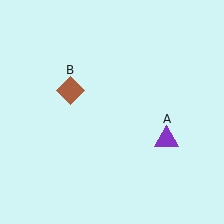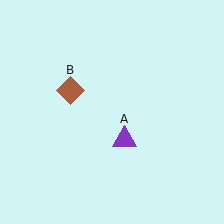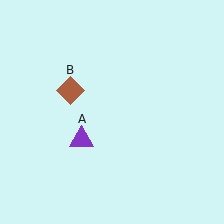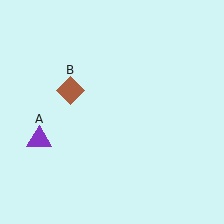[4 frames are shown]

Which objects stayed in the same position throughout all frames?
Brown diamond (object B) remained stationary.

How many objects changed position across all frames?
1 object changed position: purple triangle (object A).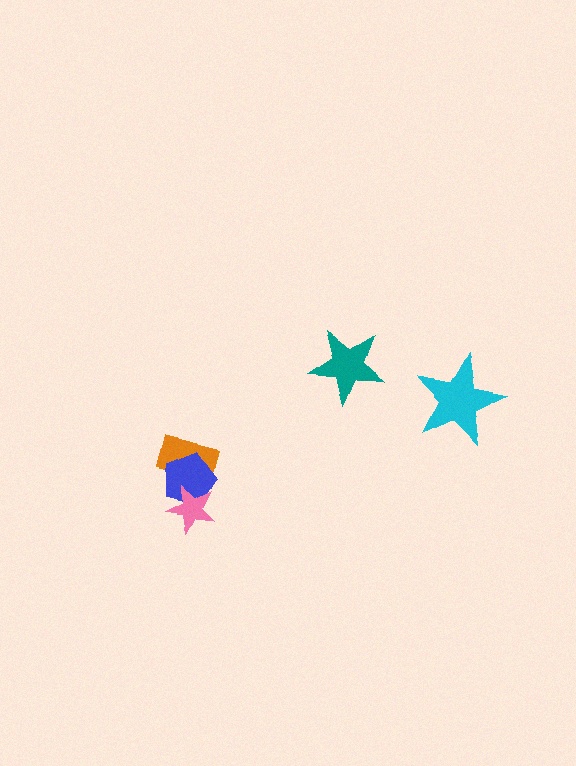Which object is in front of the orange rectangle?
The blue pentagon is in front of the orange rectangle.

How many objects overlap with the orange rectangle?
1 object overlaps with the orange rectangle.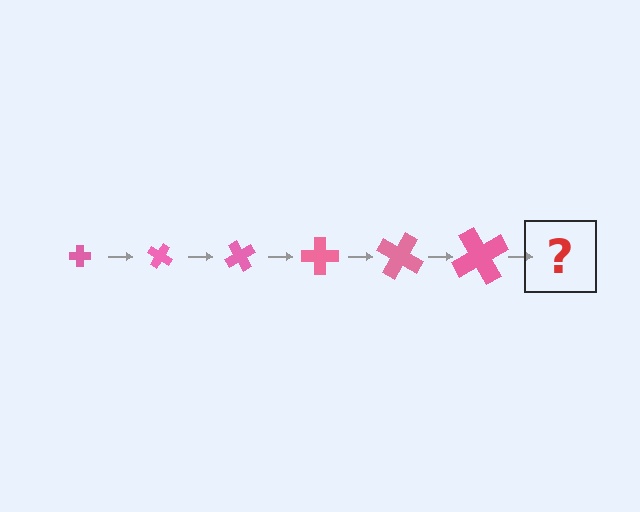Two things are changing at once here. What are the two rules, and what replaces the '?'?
The two rules are that the cross grows larger each step and it rotates 30 degrees each step. The '?' should be a cross, larger than the previous one and rotated 180 degrees from the start.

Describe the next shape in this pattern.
It should be a cross, larger than the previous one and rotated 180 degrees from the start.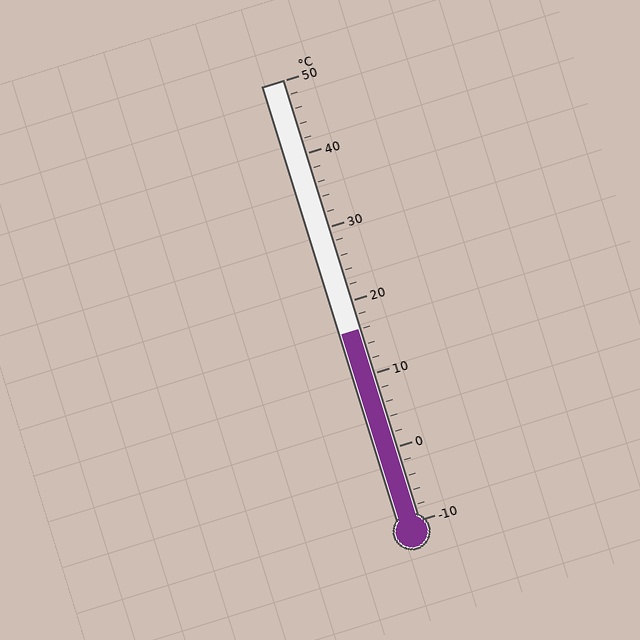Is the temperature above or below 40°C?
The temperature is below 40°C.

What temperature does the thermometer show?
The thermometer shows approximately 16°C.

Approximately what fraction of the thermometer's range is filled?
The thermometer is filled to approximately 45% of its range.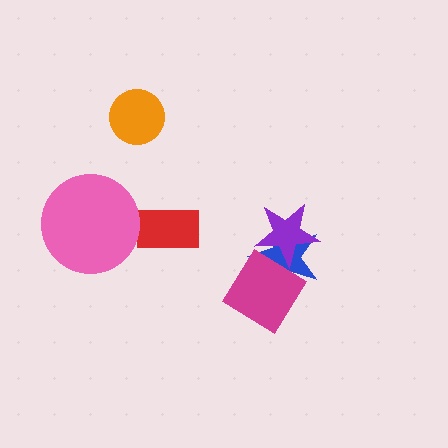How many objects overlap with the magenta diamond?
2 objects overlap with the magenta diamond.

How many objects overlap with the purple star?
2 objects overlap with the purple star.